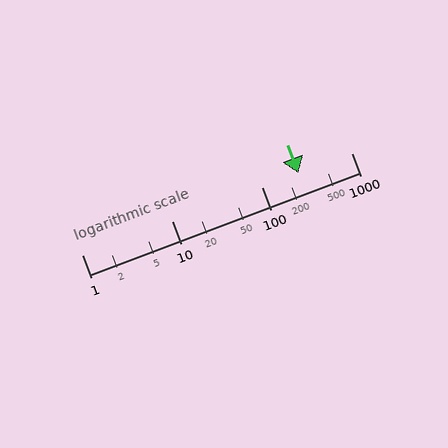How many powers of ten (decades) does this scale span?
The scale spans 3 decades, from 1 to 1000.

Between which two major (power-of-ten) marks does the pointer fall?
The pointer is between 100 and 1000.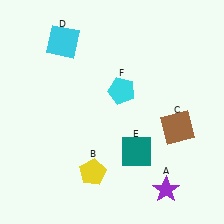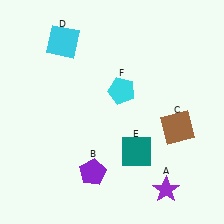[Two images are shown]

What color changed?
The pentagon (B) changed from yellow in Image 1 to purple in Image 2.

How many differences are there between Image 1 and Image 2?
There is 1 difference between the two images.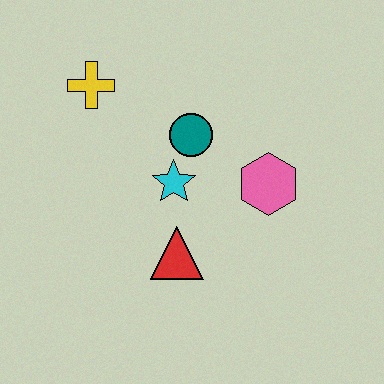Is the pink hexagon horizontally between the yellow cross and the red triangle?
No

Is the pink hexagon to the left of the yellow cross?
No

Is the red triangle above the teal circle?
No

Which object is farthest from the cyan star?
The yellow cross is farthest from the cyan star.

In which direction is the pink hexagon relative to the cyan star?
The pink hexagon is to the right of the cyan star.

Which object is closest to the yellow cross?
The teal circle is closest to the yellow cross.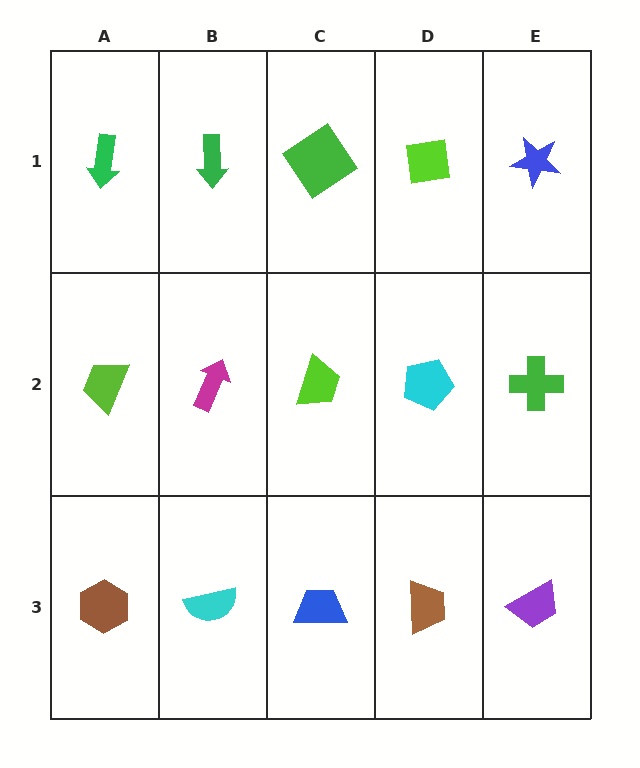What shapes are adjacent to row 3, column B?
A magenta arrow (row 2, column B), a brown hexagon (row 3, column A), a blue trapezoid (row 3, column C).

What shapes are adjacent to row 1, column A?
A lime trapezoid (row 2, column A), a green arrow (row 1, column B).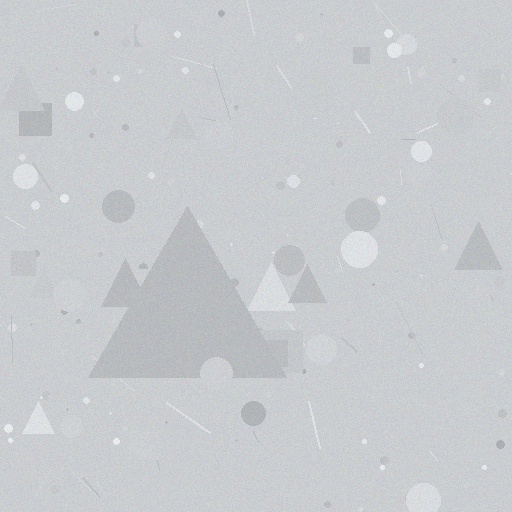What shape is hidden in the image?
A triangle is hidden in the image.